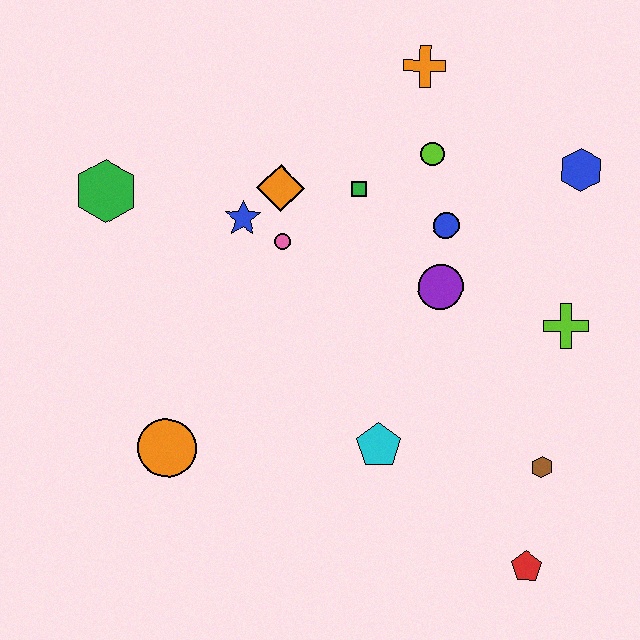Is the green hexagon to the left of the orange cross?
Yes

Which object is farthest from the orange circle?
The blue hexagon is farthest from the orange circle.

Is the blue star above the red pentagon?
Yes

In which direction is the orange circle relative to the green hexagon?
The orange circle is below the green hexagon.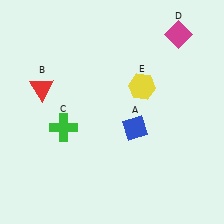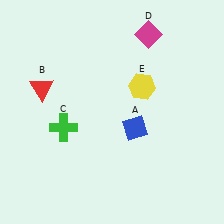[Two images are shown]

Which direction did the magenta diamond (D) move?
The magenta diamond (D) moved left.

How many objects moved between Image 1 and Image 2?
1 object moved between the two images.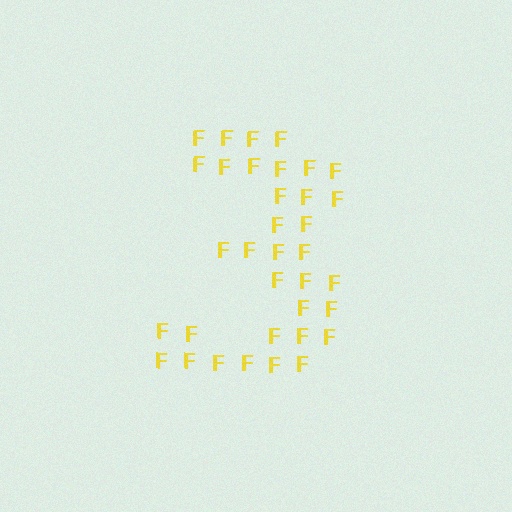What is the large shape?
The large shape is the digit 3.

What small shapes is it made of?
It is made of small letter F's.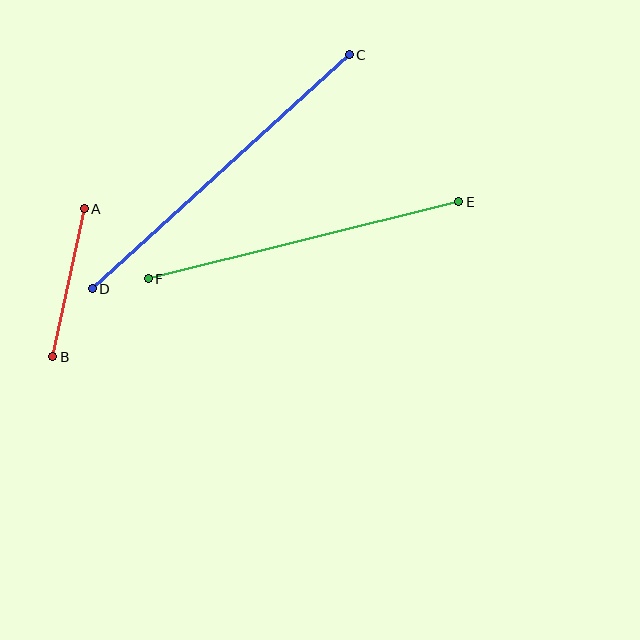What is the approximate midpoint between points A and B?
The midpoint is at approximately (68, 283) pixels.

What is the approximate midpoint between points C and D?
The midpoint is at approximately (221, 172) pixels.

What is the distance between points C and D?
The distance is approximately 347 pixels.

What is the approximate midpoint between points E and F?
The midpoint is at approximately (303, 240) pixels.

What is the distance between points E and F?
The distance is approximately 320 pixels.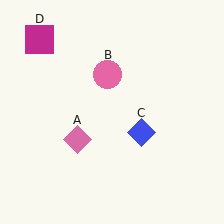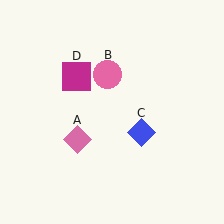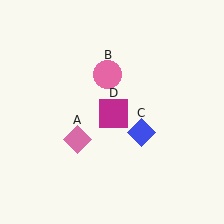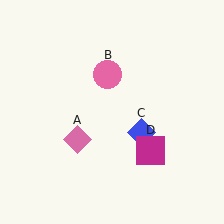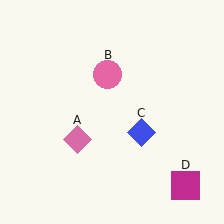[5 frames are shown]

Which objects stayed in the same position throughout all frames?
Pink diamond (object A) and pink circle (object B) and blue diamond (object C) remained stationary.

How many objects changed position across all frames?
1 object changed position: magenta square (object D).